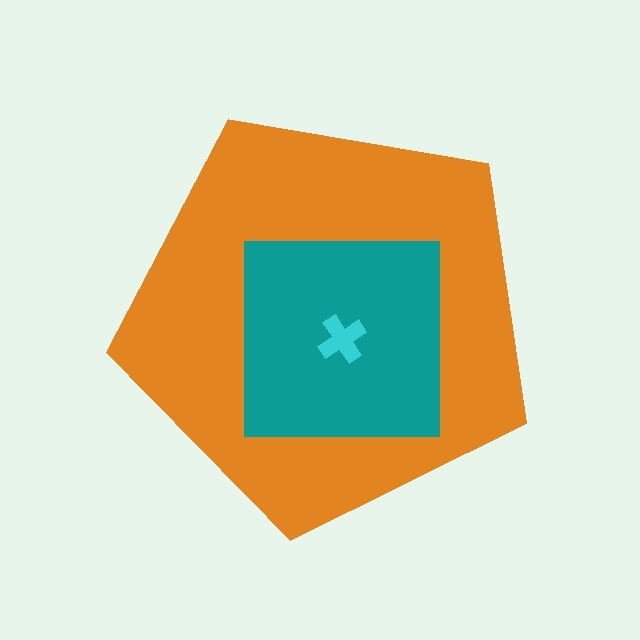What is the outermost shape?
The orange pentagon.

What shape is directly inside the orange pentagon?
The teal square.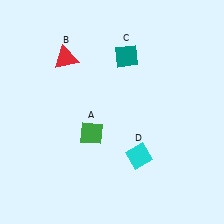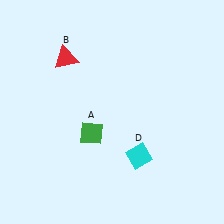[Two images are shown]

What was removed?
The teal diamond (C) was removed in Image 2.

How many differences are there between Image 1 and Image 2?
There is 1 difference between the two images.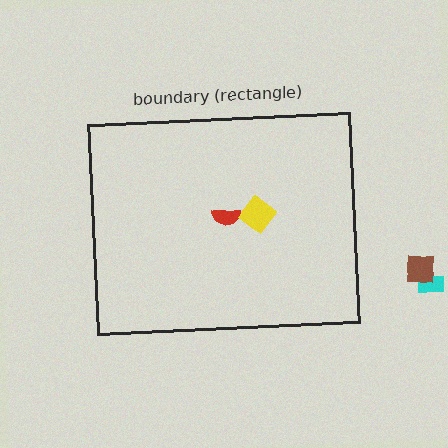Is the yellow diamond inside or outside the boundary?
Inside.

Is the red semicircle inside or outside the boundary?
Inside.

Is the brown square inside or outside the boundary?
Outside.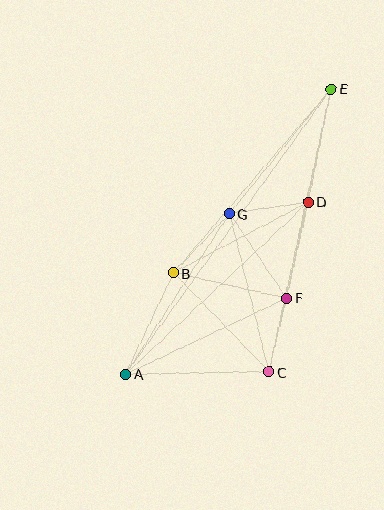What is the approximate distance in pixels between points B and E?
The distance between B and E is approximately 242 pixels.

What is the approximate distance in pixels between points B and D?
The distance between B and D is approximately 152 pixels.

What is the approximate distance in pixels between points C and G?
The distance between C and G is approximately 163 pixels.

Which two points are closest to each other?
Points C and F are closest to each other.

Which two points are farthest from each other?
Points A and E are farthest from each other.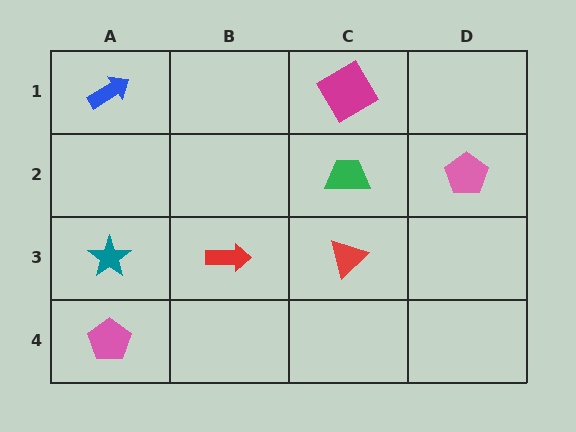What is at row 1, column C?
A magenta diamond.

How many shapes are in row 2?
2 shapes.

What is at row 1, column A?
A blue arrow.